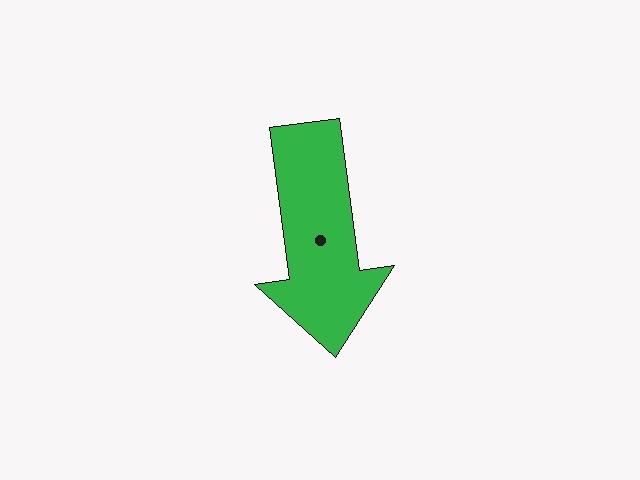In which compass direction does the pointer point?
South.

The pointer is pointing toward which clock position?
Roughly 6 o'clock.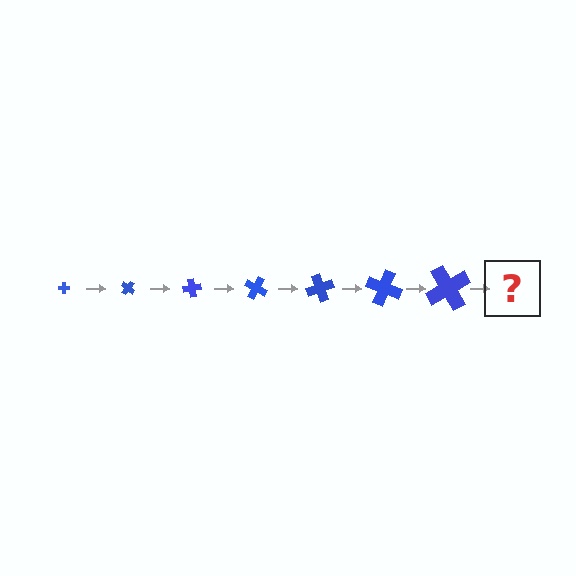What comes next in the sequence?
The next element should be a cross, larger than the previous one and rotated 280 degrees from the start.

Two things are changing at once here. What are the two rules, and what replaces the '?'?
The two rules are that the cross grows larger each step and it rotates 40 degrees each step. The '?' should be a cross, larger than the previous one and rotated 280 degrees from the start.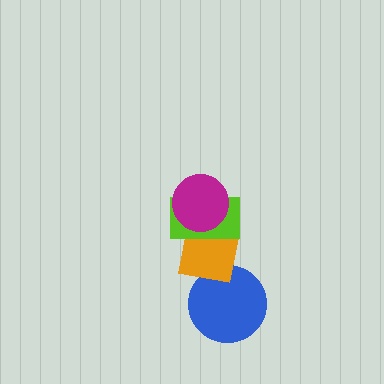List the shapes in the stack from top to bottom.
From top to bottom: the magenta circle, the lime rectangle, the orange square, the blue circle.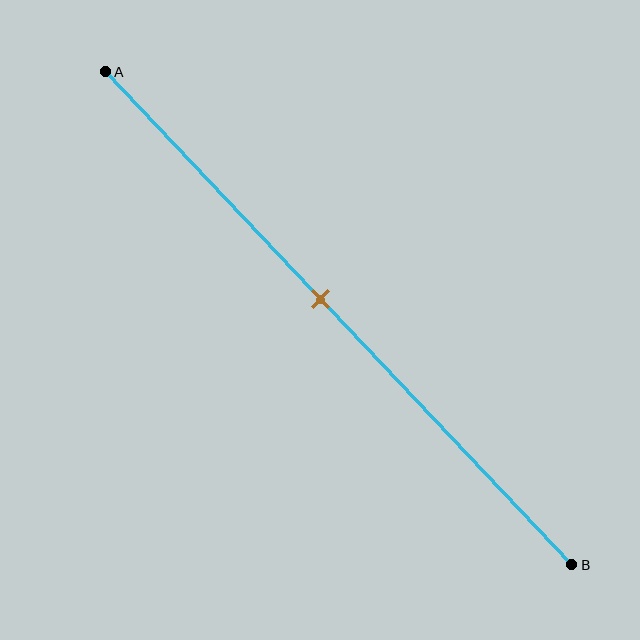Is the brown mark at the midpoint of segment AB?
No, the mark is at about 45% from A, not at the 50% midpoint.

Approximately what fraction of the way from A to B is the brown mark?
The brown mark is approximately 45% of the way from A to B.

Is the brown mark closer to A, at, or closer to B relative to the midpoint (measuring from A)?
The brown mark is closer to point A than the midpoint of segment AB.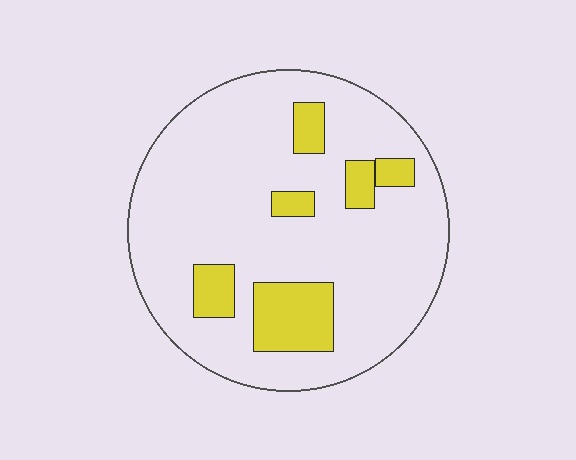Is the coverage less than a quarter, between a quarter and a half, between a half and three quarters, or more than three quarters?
Less than a quarter.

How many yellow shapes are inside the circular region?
6.